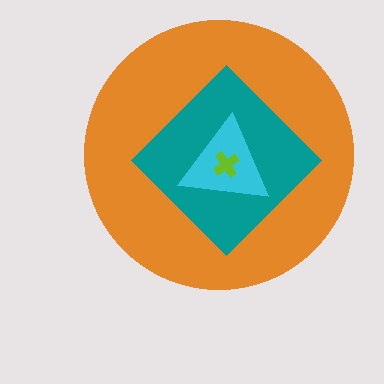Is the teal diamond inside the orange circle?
Yes.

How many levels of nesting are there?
4.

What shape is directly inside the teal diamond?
The cyan triangle.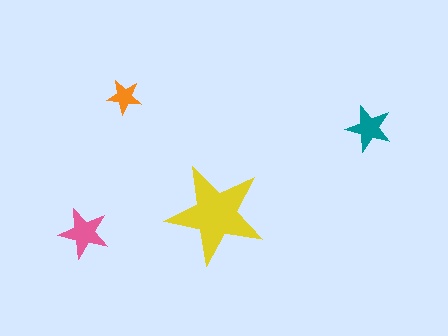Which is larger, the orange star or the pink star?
The pink one.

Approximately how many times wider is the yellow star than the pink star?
About 2 times wider.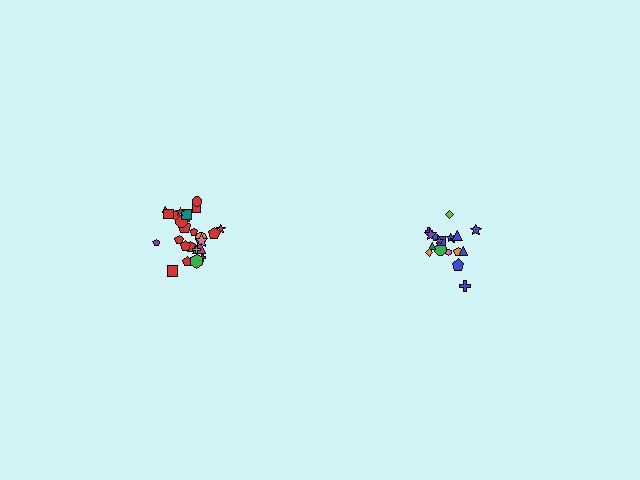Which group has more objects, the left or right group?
The left group.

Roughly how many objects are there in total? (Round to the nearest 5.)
Roughly 45 objects in total.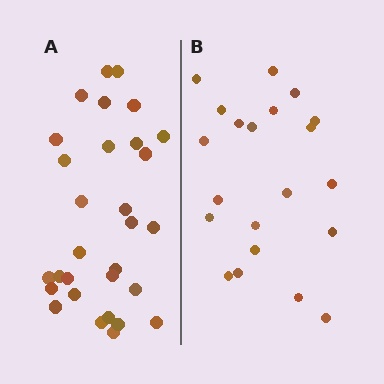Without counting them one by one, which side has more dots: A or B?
Region A (the left region) has more dots.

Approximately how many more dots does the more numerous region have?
Region A has roughly 8 or so more dots than region B.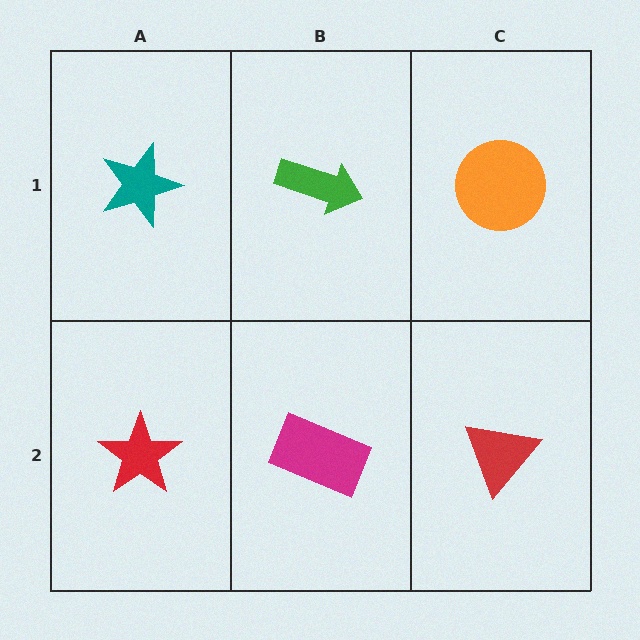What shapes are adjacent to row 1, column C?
A red triangle (row 2, column C), a green arrow (row 1, column B).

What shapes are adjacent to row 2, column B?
A green arrow (row 1, column B), a red star (row 2, column A), a red triangle (row 2, column C).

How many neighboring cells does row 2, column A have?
2.